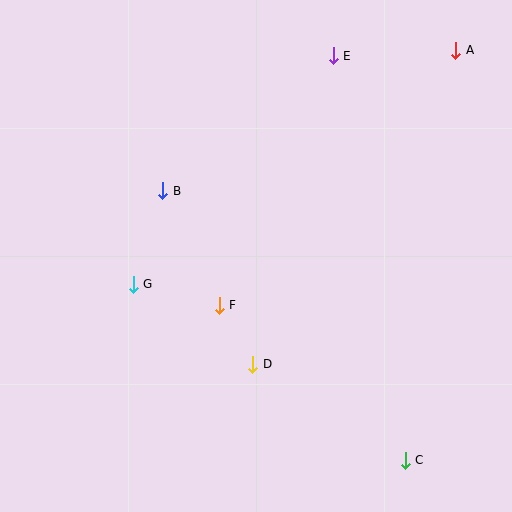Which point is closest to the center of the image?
Point F at (219, 305) is closest to the center.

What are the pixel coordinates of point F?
Point F is at (219, 305).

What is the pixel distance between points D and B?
The distance between D and B is 195 pixels.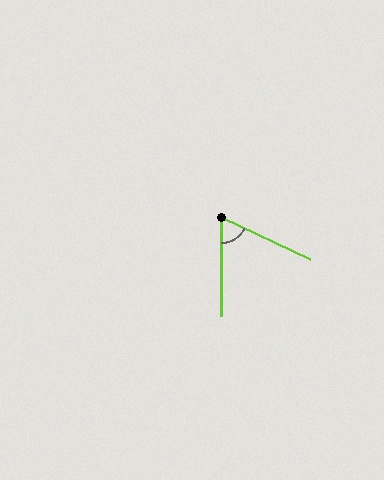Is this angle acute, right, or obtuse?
It is acute.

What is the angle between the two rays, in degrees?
Approximately 65 degrees.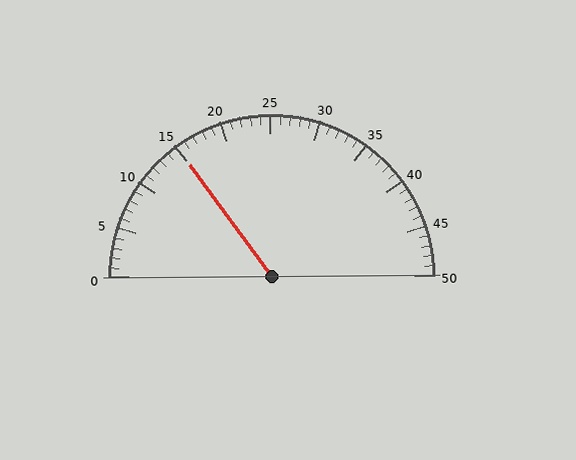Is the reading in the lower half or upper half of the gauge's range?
The reading is in the lower half of the range (0 to 50).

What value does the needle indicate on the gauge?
The needle indicates approximately 15.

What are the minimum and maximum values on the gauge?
The gauge ranges from 0 to 50.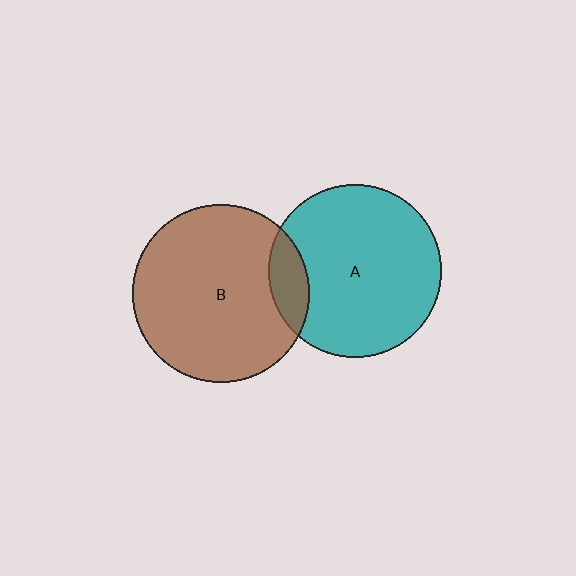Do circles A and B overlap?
Yes.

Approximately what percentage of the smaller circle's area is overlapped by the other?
Approximately 15%.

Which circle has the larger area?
Circle B (brown).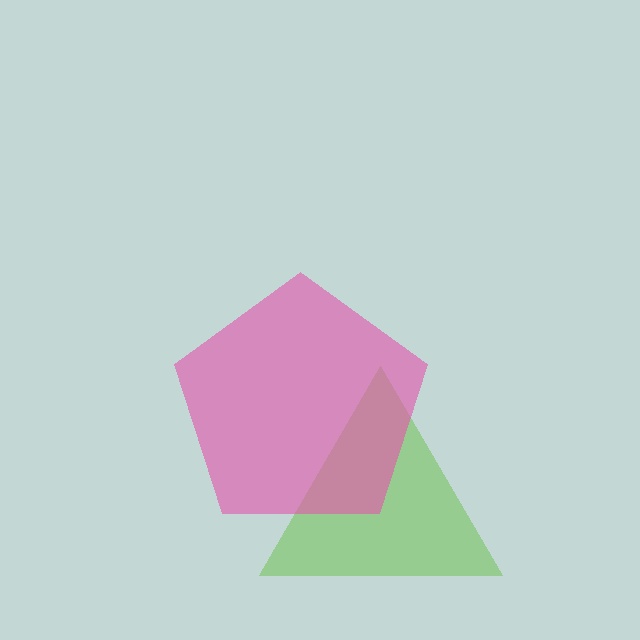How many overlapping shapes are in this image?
There are 2 overlapping shapes in the image.